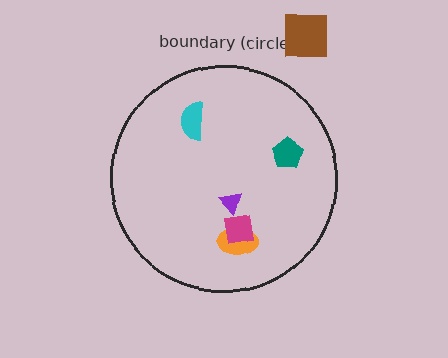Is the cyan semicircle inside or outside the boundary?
Inside.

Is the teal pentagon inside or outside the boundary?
Inside.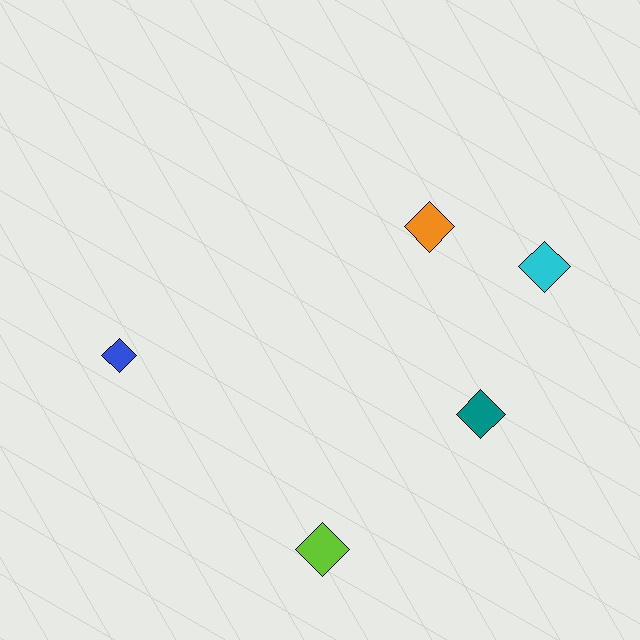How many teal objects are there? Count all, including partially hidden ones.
There is 1 teal object.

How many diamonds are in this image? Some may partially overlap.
There are 5 diamonds.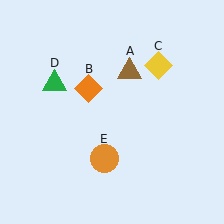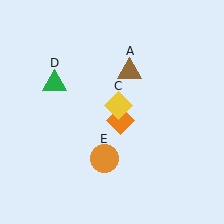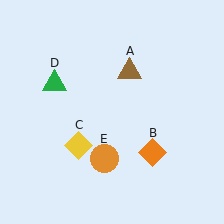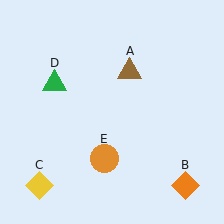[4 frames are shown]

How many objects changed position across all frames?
2 objects changed position: orange diamond (object B), yellow diamond (object C).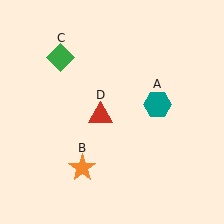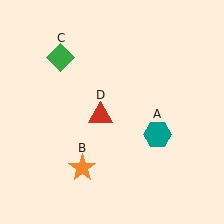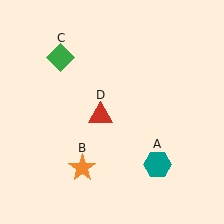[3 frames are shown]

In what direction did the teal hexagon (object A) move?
The teal hexagon (object A) moved down.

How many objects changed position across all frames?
1 object changed position: teal hexagon (object A).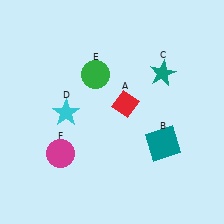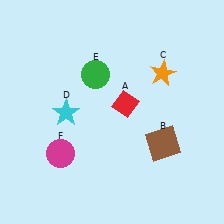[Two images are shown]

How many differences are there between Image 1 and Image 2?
There are 2 differences between the two images.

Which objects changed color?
B changed from teal to brown. C changed from teal to orange.